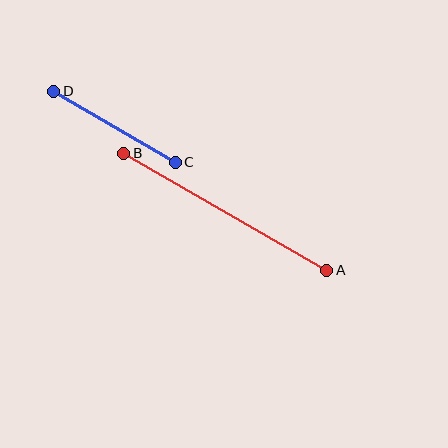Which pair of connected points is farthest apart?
Points A and B are farthest apart.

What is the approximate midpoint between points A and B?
The midpoint is at approximately (225, 212) pixels.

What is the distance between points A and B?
The distance is approximately 234 pixels.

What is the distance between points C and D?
The distance is approximately 141 pixels.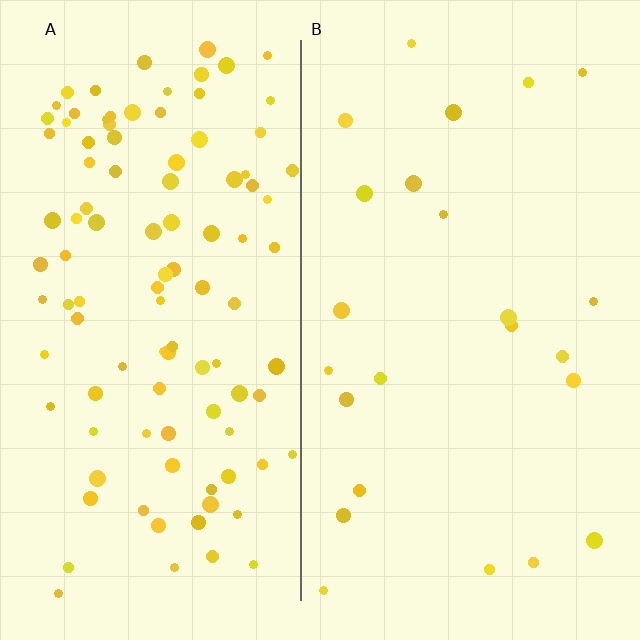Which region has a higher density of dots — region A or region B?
A (the left).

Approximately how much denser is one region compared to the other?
Approximately 4.5× — region A over region B.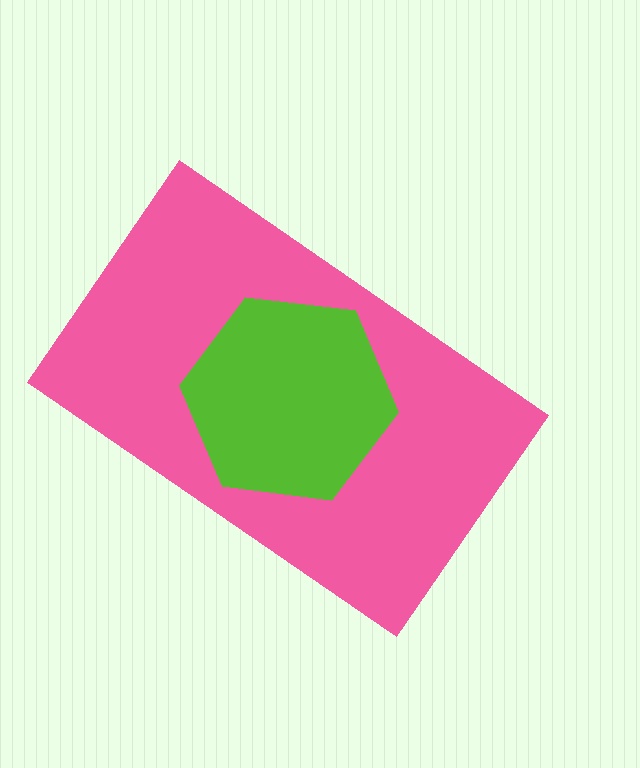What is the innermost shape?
The lime hexagon.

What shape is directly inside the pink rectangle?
The lime hexagon.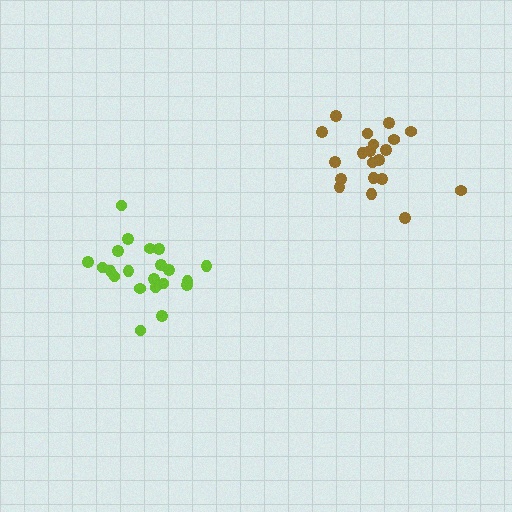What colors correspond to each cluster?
The clusters are colored: lime, brown.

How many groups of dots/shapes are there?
There are 2 groups.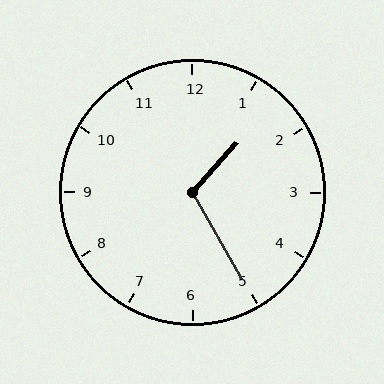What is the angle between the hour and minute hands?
Approximately 108 degrees.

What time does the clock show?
1:25.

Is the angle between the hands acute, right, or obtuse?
It is obtuse.